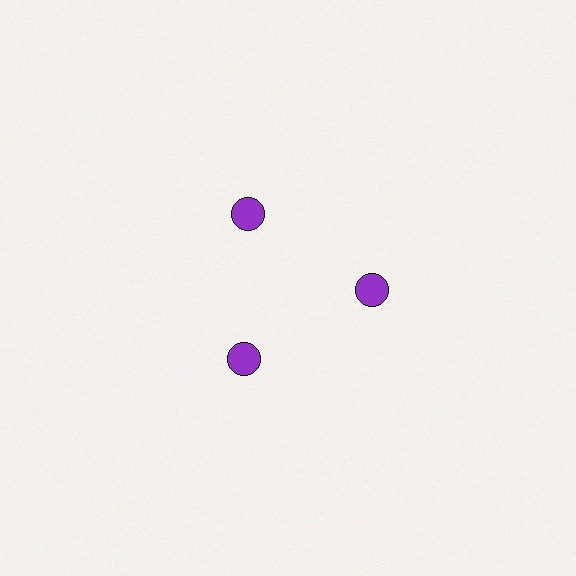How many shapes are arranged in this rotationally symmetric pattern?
There are 3 shapes, arranged in 3 groups of 1.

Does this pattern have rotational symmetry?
Yes, this pattern has 3-fold rotational symmetry. It looks the same after rotating 120 degrees around the center.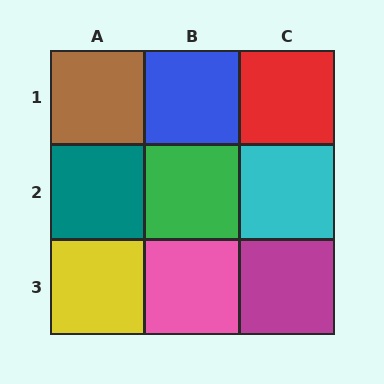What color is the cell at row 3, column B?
Pink.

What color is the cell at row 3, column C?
Magenta.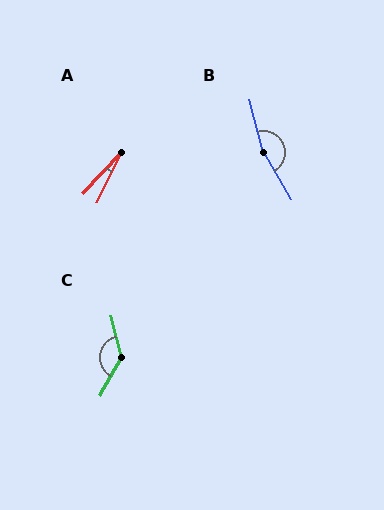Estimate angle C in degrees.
Approximately 136 degrees.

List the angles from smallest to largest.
A (17°), C (136°), B (164°).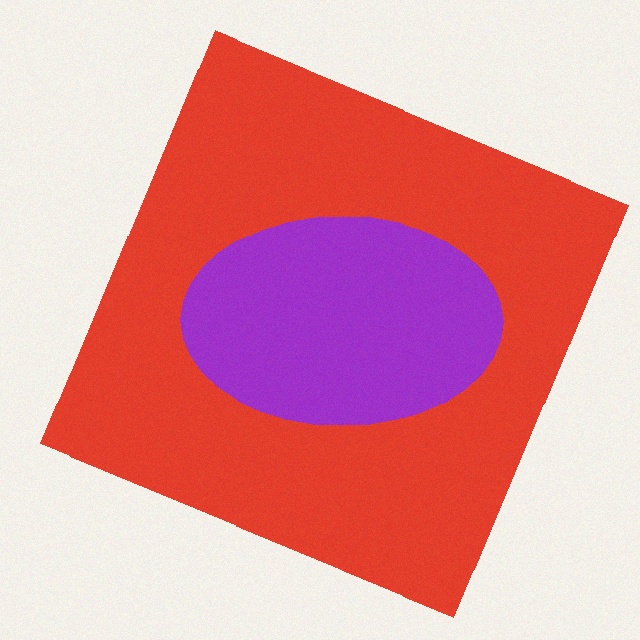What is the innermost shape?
The purple ellipse.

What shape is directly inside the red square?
The purple ellipse.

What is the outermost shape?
The red square.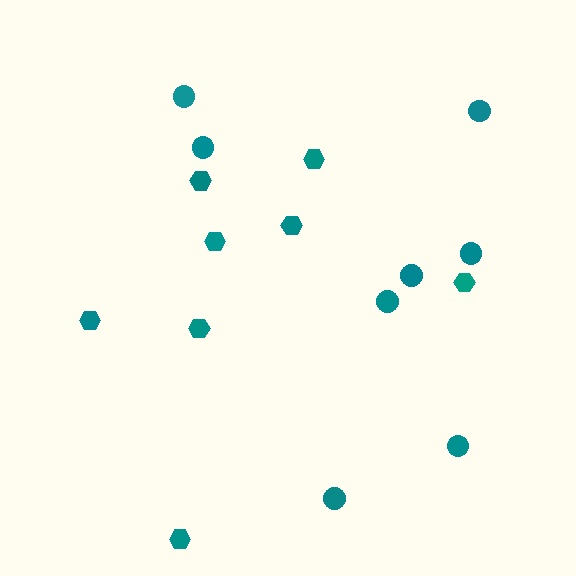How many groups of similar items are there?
There are 2 groups: one group of hexagons (8) and one group of circles (8).